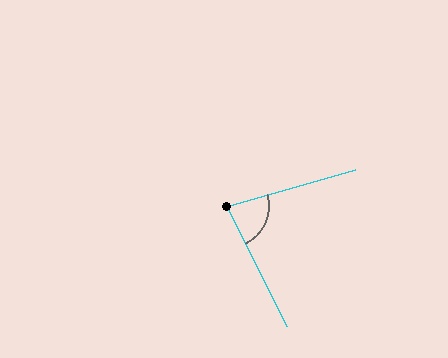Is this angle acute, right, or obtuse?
It is acute.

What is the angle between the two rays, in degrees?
Approximately 79 degrees.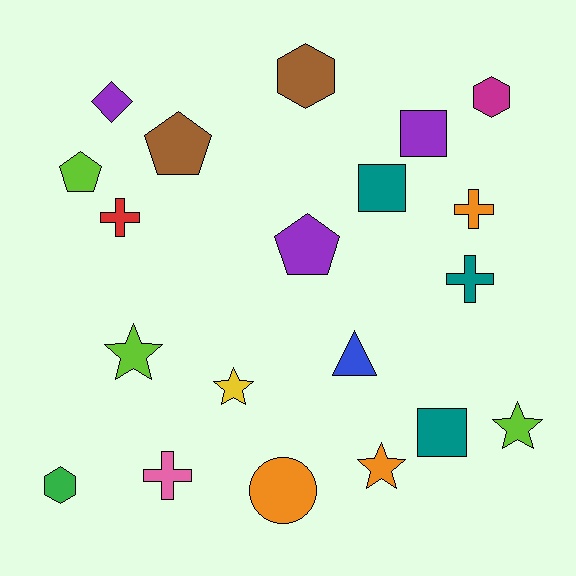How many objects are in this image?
There are 20 objects.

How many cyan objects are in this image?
There are no cyan objects.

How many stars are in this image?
There are 4 stars.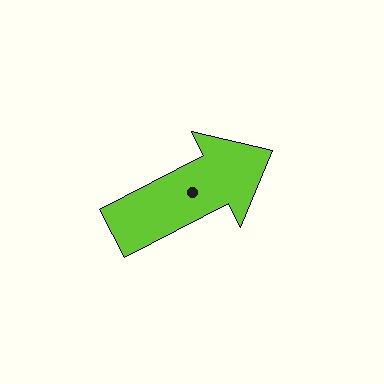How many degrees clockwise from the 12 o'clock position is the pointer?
Approximately 63 degrees.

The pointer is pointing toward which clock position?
Roughly 2 o'clock.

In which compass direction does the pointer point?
Northeast.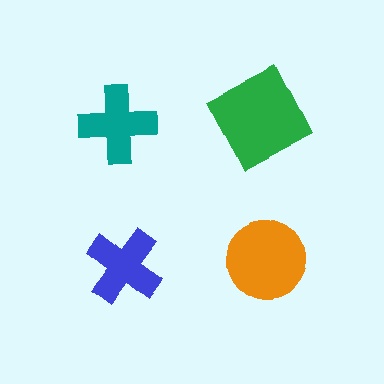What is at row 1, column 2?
A green square.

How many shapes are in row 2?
2 shapes.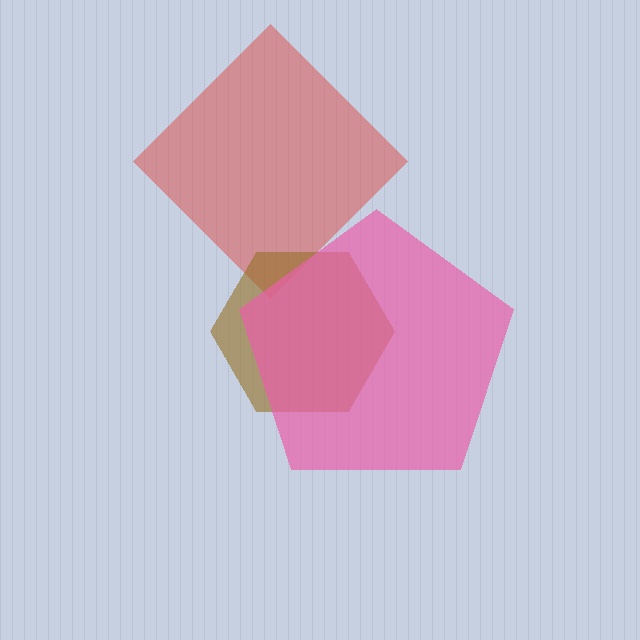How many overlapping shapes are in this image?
There are 3 overlapping shapes in the image.